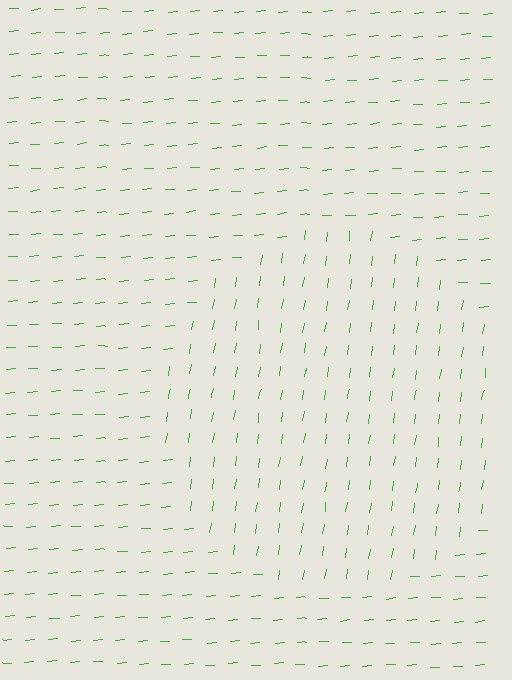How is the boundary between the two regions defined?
The boundary is defined purely by a change in line orientation (approximately 77 degrees difference). All lines are the same color and thickness.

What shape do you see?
I see a circle.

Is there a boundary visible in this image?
Yes, there is a texture boundary formed by a change in line orientation.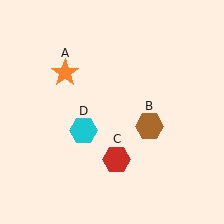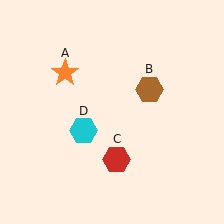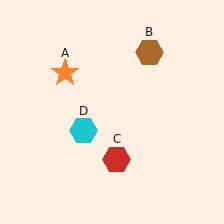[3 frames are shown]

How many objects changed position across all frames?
1 object changed position: brown hexagon (object B).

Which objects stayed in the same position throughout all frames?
Orange star (object A) and red hexagon (object C) and cyan hexagon (object D) remained stationary.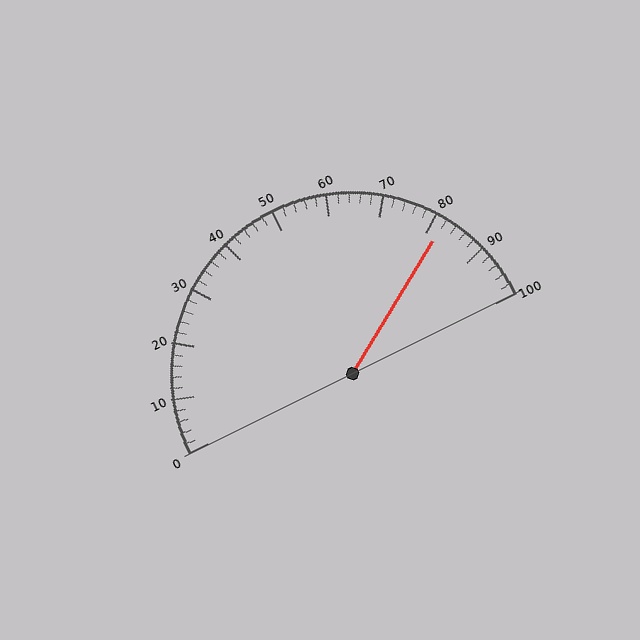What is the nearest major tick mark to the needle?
The nearest major tick mark is 80.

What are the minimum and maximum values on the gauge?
The gauge ranges from 0 to 100.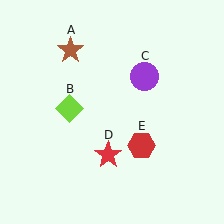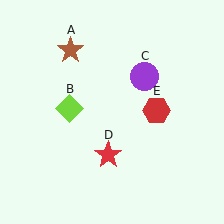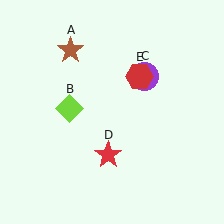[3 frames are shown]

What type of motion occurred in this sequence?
The red hexagon (object E) rotated counterclockwise around the center of the scene.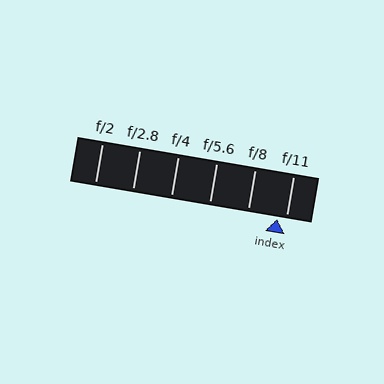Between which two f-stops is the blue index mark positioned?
The index mark is between f/8 and f/11.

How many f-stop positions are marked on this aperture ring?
There are 6 f-stop positions marked.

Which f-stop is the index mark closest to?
The index mark is closest to f/11.